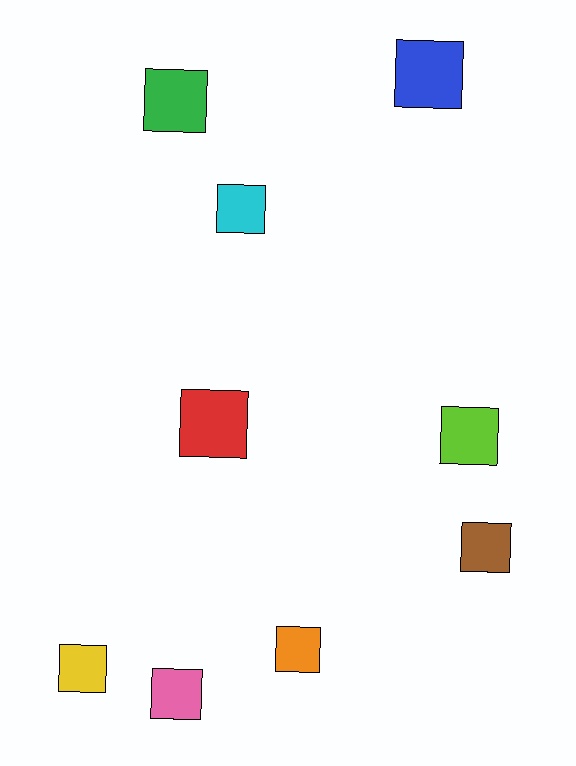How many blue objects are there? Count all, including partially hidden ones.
There is 1 blue object.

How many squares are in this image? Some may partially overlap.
There are 9 squares.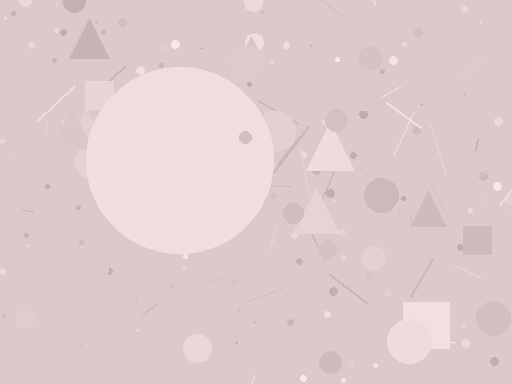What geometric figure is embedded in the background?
A circle is embedded in the background.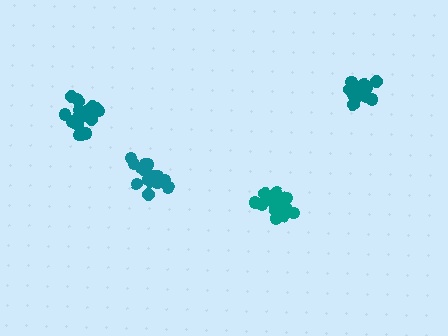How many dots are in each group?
Group 1: 17 dots, Group 2: 16 dots, Group 3: 19 dots, Group 4: 19 dots (71 total).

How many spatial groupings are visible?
There are 4 spatial groupings.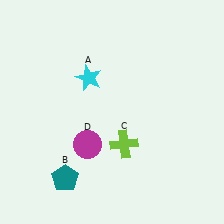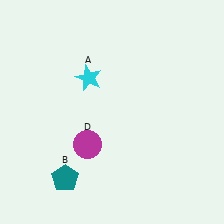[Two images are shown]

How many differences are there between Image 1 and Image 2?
There is 1 difference between the two images.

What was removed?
The lime cross (C) was removed in Image 2.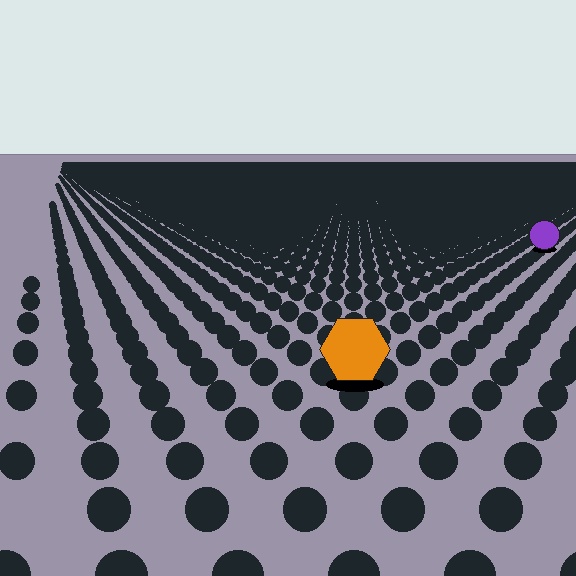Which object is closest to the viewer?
The orange hexagon is closest. The texture marks near it are larger and more spread out.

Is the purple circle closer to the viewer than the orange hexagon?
No. The orange hexagon is closer — you can tell from the texture gradient: the ground texture is coarser near it.